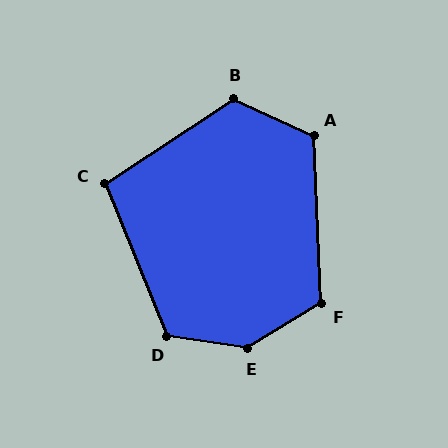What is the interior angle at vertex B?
Approximately 121 degrees (obtuse).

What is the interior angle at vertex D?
Approximately 120 degrees (obtuse).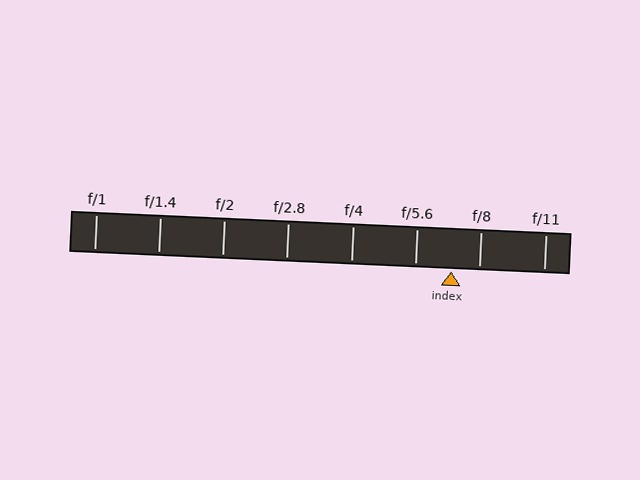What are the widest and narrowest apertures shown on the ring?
The widest aperture shown is f/1 and the narrowest is f/11.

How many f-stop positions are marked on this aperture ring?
There are 8 f-stop positions marked.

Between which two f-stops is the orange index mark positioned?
The index mark is between f/5.6 and f/8.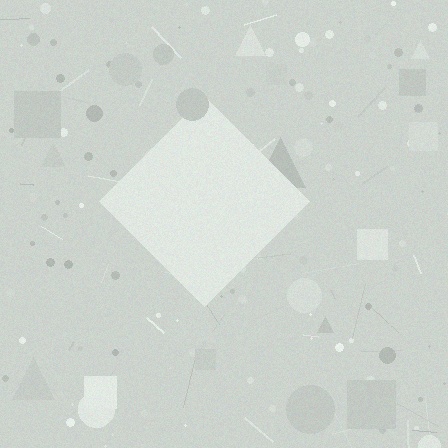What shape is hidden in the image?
A diamond is hidden in the image.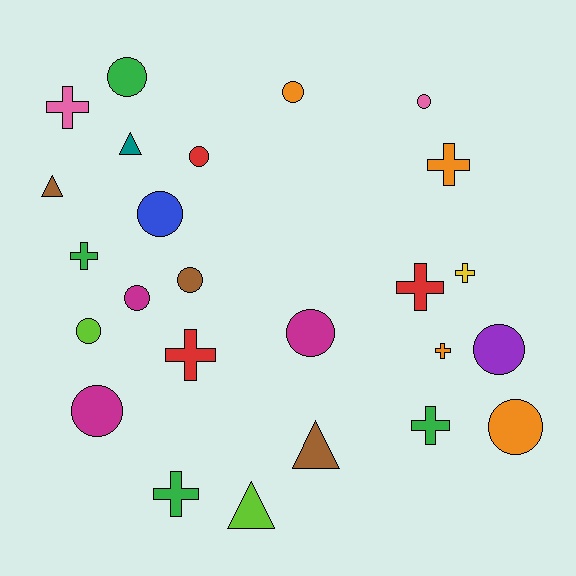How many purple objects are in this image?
There is 1 purple object.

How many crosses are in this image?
There are 9 crosses.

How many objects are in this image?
There are 25 objects.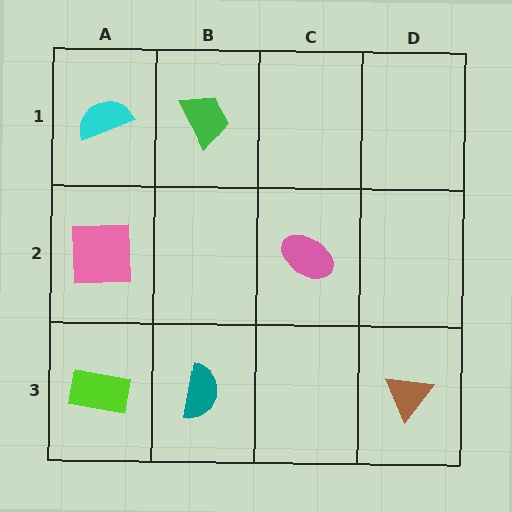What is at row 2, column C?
A pink ellipse.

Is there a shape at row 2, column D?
No, that cell is empty.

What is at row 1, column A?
A cyan semicircle.